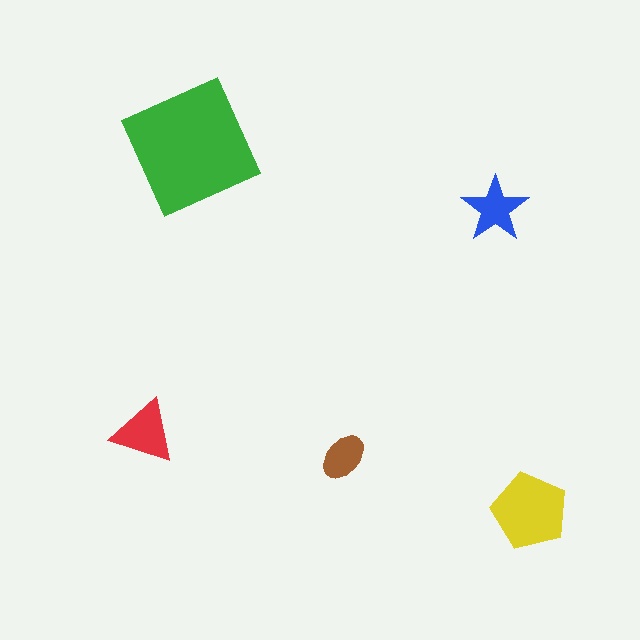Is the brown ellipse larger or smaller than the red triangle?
Smaller.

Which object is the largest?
The green square.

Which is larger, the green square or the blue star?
The green square.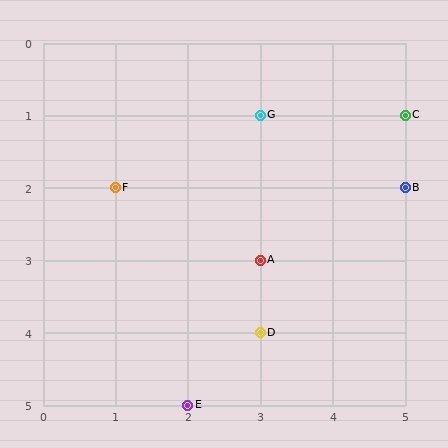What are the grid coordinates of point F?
Point F is at grid coordinates (1, 2).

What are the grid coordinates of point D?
Point D is at grid coordinates (3, 4).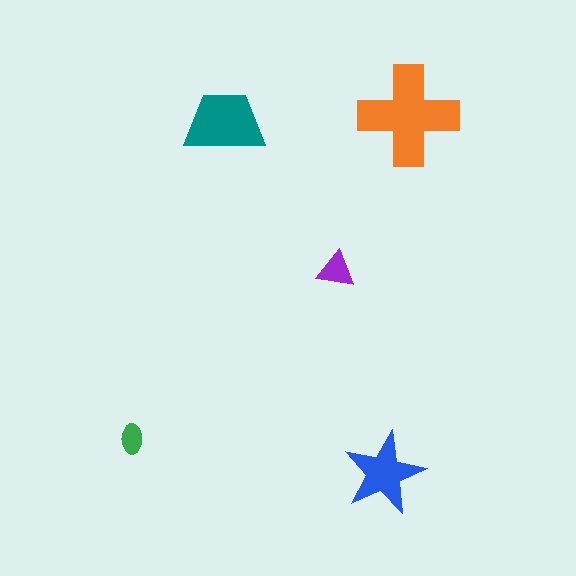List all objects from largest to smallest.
The orange cross, the teal trapezoid, the blue star, the purple triangle, the green ellipse.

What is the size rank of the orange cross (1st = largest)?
1st.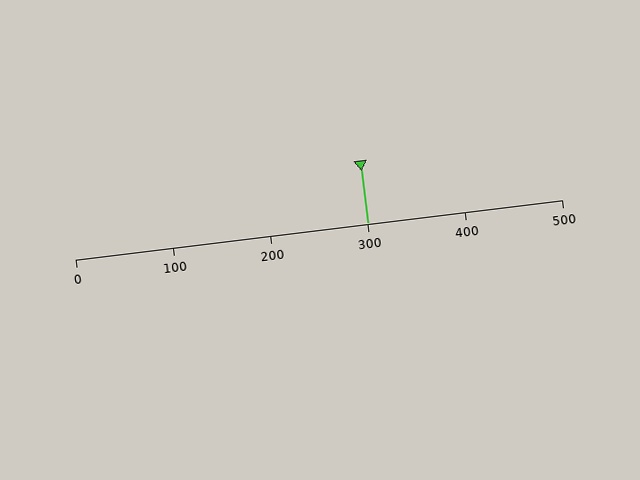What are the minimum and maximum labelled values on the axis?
The axis runs from 0 to 500.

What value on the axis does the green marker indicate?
The marker indicates approximately 300.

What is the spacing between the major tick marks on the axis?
The major ticks are spaced 100 apart.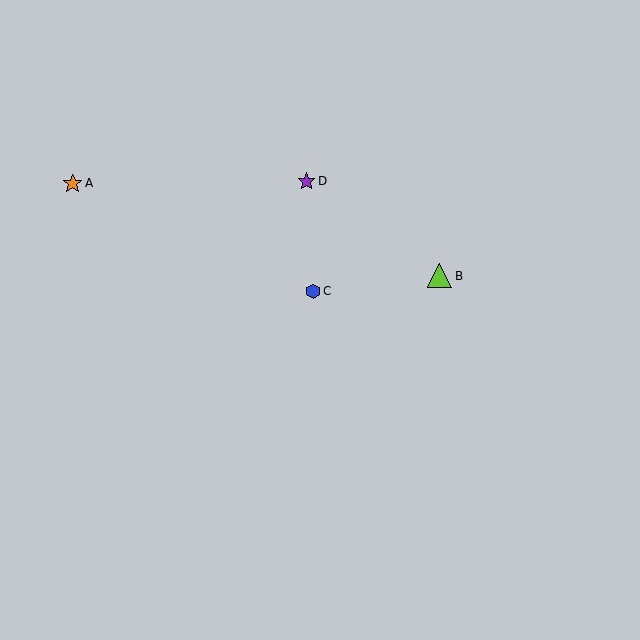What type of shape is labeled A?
Shape A is an orange star.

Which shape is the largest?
The lime triangle (labeled B) is the largest.